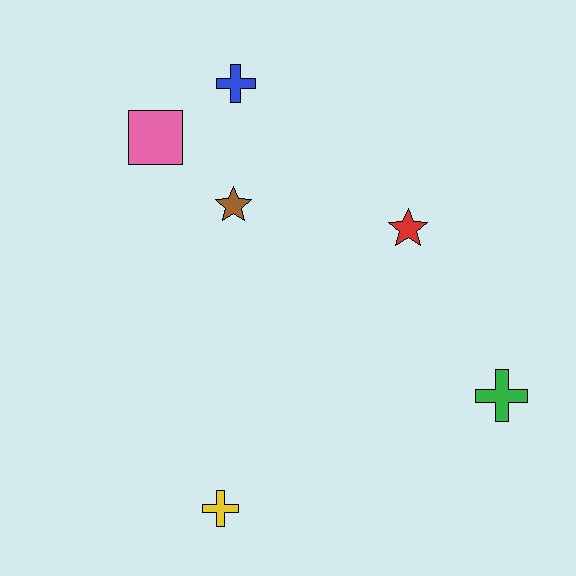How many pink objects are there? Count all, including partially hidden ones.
There is 1 pink object.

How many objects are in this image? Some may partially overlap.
There are 6 objects.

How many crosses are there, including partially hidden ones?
There are 3 crosses.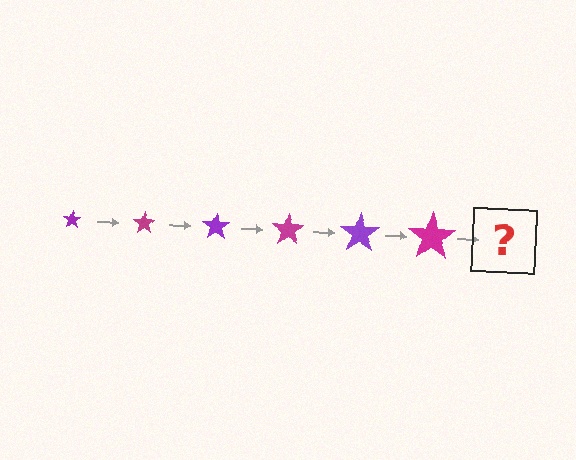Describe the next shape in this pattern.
It should be a purple star, larger than the previous one.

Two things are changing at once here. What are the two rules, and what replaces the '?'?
The two rules are that the star grows larger each step and the color cycles through purple and magenta. The '?' should be a purple star, larger than the previous one.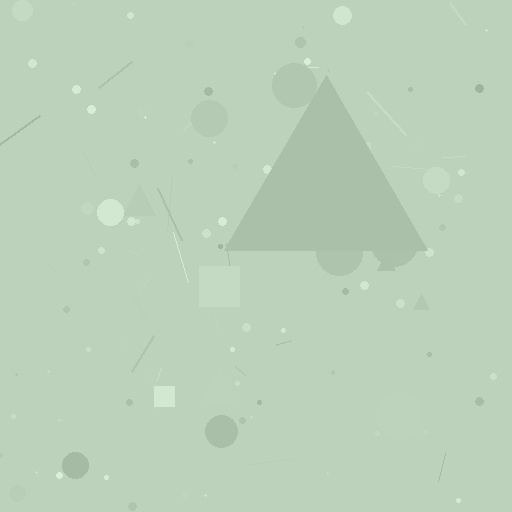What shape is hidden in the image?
A triangle is hidden in the image.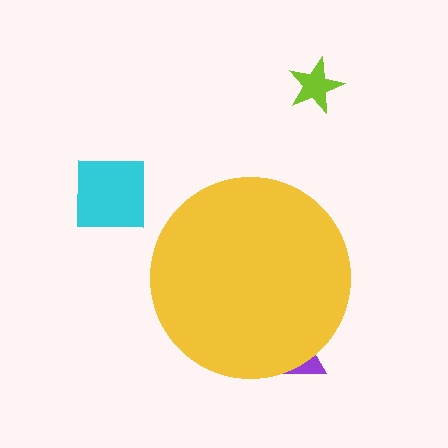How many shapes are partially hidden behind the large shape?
1 shape is partially hidden.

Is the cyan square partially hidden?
No, the cyan square is fully visible.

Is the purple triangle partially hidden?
Yes, the purple triangle is partially hidden behind the yellow circle.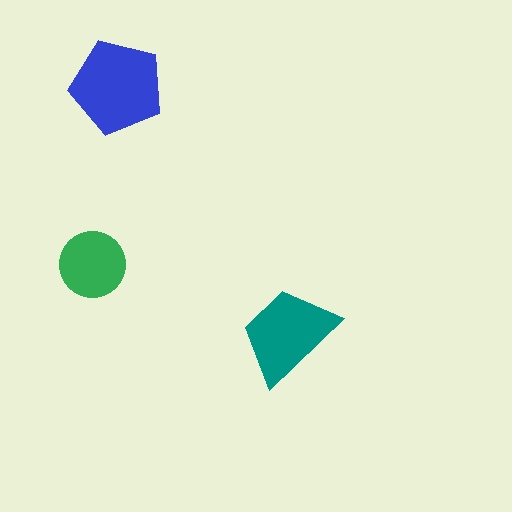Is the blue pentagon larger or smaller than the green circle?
Larger.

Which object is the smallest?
The green circle.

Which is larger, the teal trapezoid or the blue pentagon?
The blue pentagon.